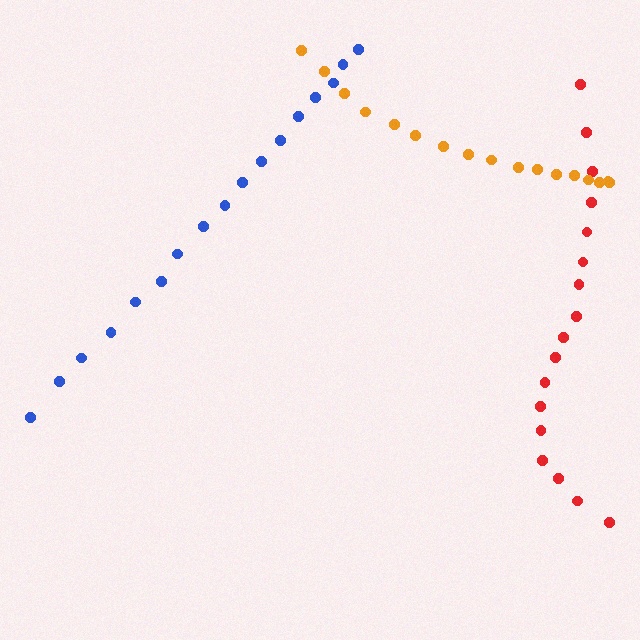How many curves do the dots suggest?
There are 3 distinct paths.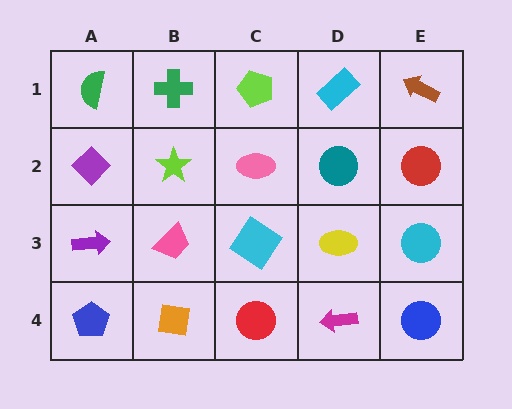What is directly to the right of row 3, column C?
A yellow ellipse.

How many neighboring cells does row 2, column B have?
4.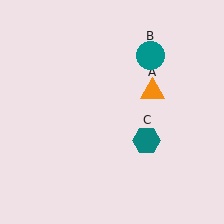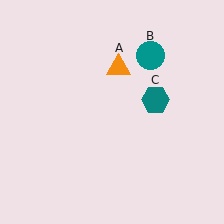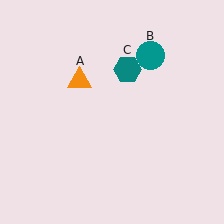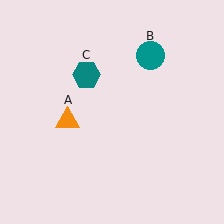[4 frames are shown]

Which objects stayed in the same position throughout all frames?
Teal circle (object B) remained stationary.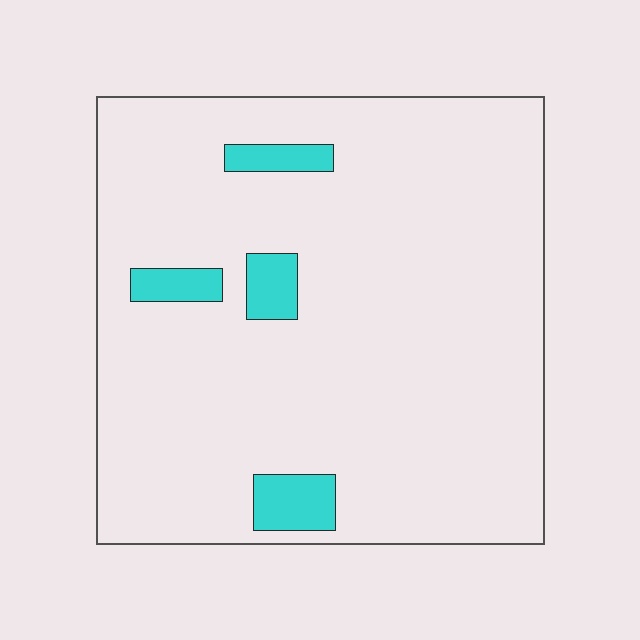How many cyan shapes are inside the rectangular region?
4.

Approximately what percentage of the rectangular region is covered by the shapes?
Approximately 5%.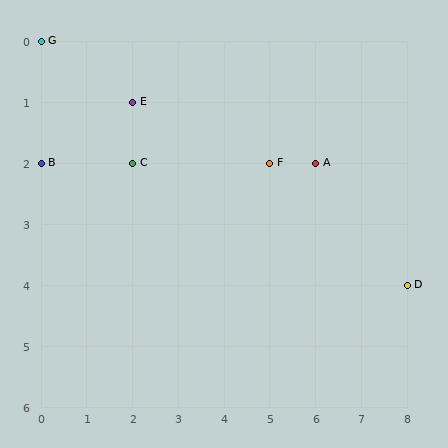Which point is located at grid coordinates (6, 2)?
Point A is at (6, 2).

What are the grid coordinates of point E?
Point E is at grid coordinates (2, 1).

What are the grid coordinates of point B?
Point B is at grid coordinates (0, 2).